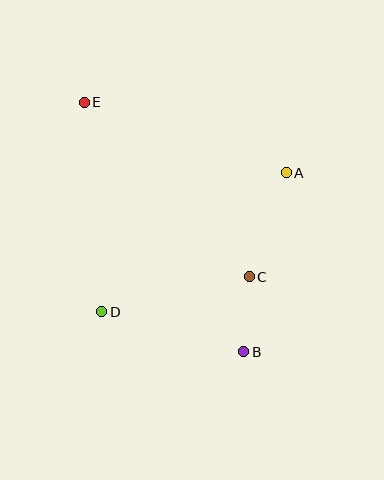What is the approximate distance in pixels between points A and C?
The distance between A and C is approximately 111 pixels.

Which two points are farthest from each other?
Points B and E are farthest from each other.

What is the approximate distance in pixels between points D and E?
The distance between D and E is approximately 210 pixels.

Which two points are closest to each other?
Points B and C are closest to each other.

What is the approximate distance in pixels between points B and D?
The distance between B and D is approximately 147 pixels.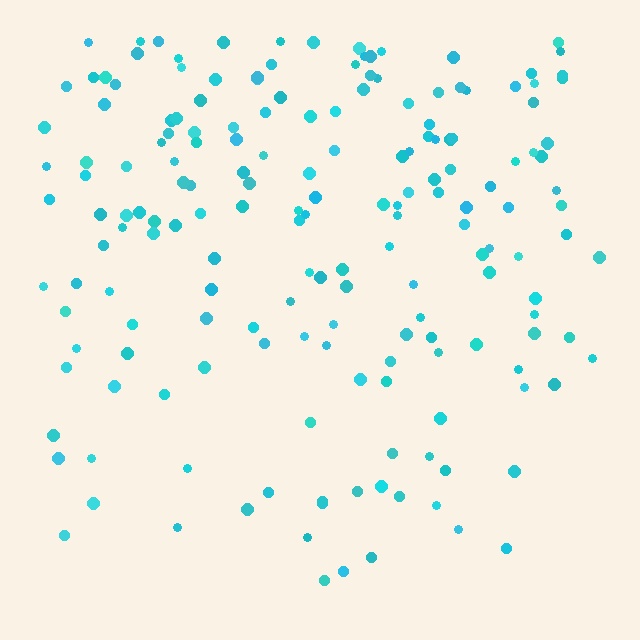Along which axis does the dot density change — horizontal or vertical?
Vertical.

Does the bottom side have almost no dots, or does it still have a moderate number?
Still a moderate number, just noticeably fewer than the top.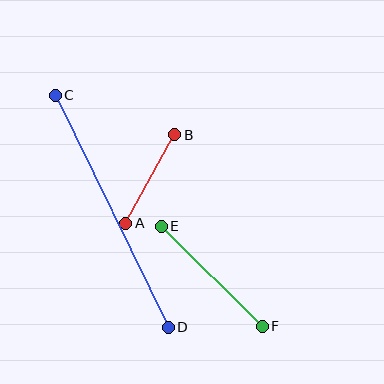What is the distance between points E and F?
The distance is approximately 142 pixels.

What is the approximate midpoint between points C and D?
The midpoint is at approximately (112, 211) pixels.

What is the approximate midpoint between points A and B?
The midpoint is at approximately (150, 179) pixels.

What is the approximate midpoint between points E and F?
The midpoint is at approximately (212, 276) pixels.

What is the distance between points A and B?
The distance is approximately 101 pixels.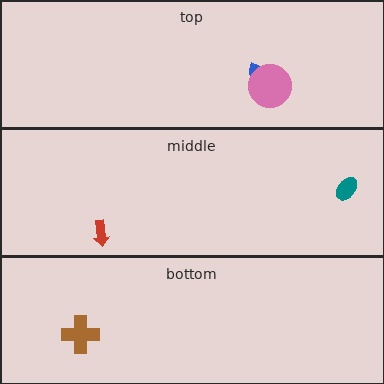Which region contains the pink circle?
The top region.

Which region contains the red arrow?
The middle region.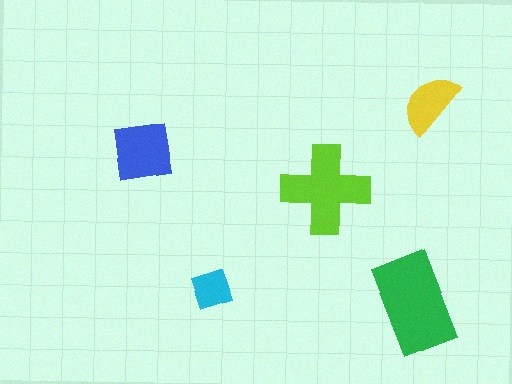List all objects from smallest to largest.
The cyan diamond, the yellow semicircle, the blue square, the lime cross, the green rectangle.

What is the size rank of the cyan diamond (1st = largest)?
5th.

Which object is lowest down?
The green rectangle is bottommost.